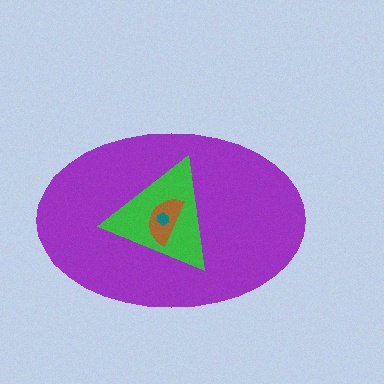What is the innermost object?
The teal hexagon.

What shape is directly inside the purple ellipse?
The green triangle.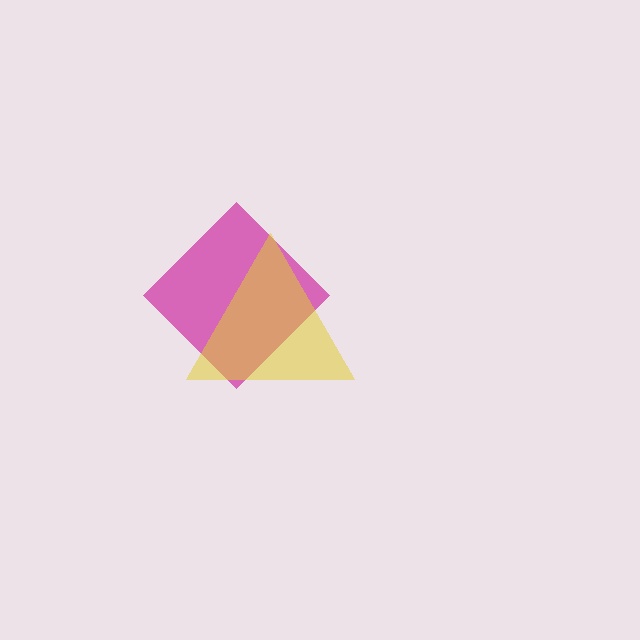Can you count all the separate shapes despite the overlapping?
Yes, there are 2 separate shapes.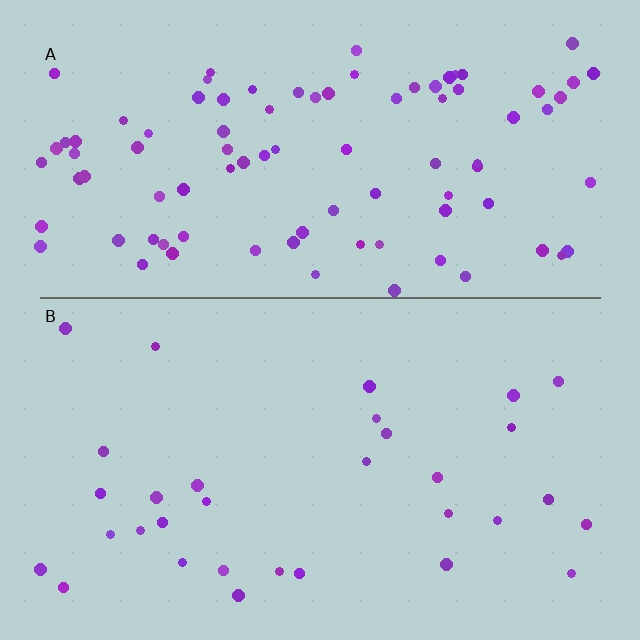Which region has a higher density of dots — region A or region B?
A (the top).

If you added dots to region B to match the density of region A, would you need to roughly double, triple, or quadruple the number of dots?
Approximately triple.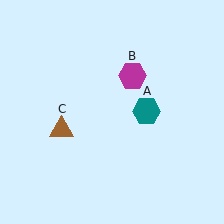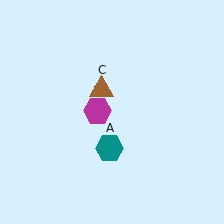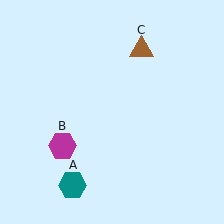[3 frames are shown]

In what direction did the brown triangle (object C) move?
The brown triangle (object C) moved up and to the right.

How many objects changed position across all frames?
3 objects changed position: teal hexagon (object A), magenta hexagon (object B), brown triangle (object C).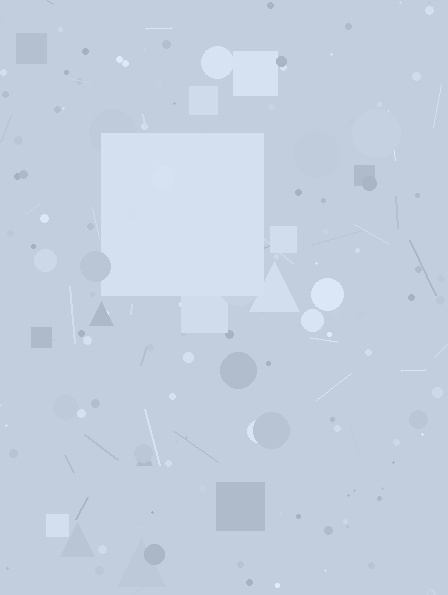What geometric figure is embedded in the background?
A square is embedded in the background.